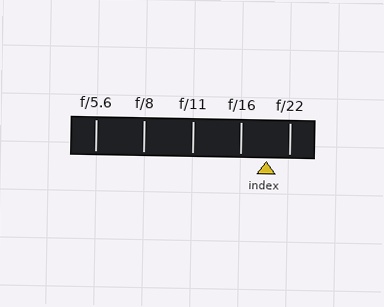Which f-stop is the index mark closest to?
The index mark is closest to f/22.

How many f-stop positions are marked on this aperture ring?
There are 5 f-stop positions marked.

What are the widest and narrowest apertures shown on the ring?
The widest aperture shown is f/5.6 and the narrowest is f/22.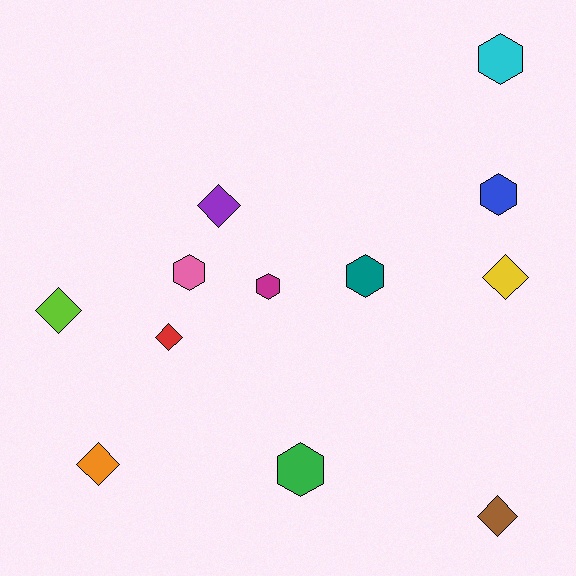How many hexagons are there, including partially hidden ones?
There are 6 hexagons.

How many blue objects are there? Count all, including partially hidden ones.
There is 1 blue object.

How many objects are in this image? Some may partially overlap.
There are 12 objects.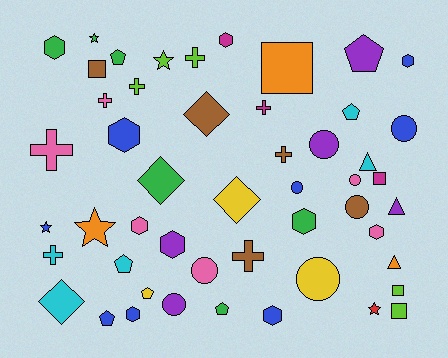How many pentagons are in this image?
There are 7 pentagons.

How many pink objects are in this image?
There are 6 pink objects.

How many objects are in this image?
There are 50 objects.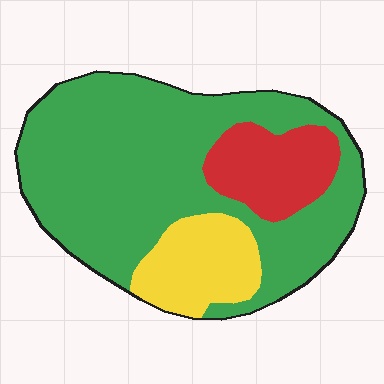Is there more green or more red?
Green.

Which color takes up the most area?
Green, at roughly 70%.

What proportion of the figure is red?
Red takes up about one sixth (1/6) of the figure.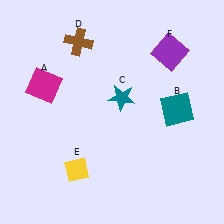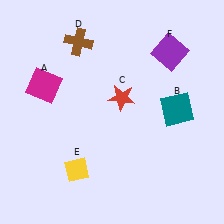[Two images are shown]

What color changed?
The star (C) changed from teal in Image 1 to red in Image 2.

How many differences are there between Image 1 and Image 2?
There is 1 difference between the two images.